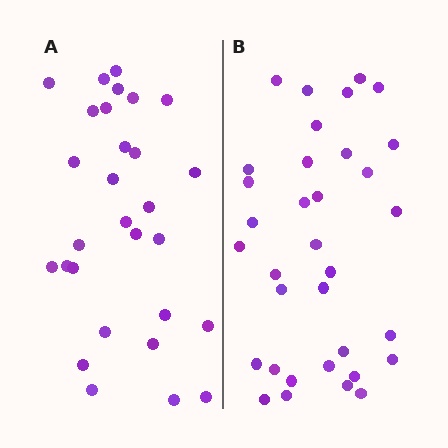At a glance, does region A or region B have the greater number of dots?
Region B (the right region) has more dots.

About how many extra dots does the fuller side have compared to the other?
Region B has about 5 more dots than region A.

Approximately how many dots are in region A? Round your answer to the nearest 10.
About 30 dots. (The exact count is 29, which rounds to 30.)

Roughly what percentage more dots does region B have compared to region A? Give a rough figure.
About 15% more.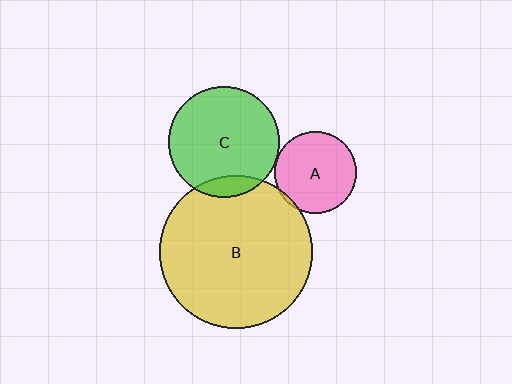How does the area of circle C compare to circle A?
Approximately 1.8 times.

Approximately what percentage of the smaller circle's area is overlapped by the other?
Approximately 5%.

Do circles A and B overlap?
Yes.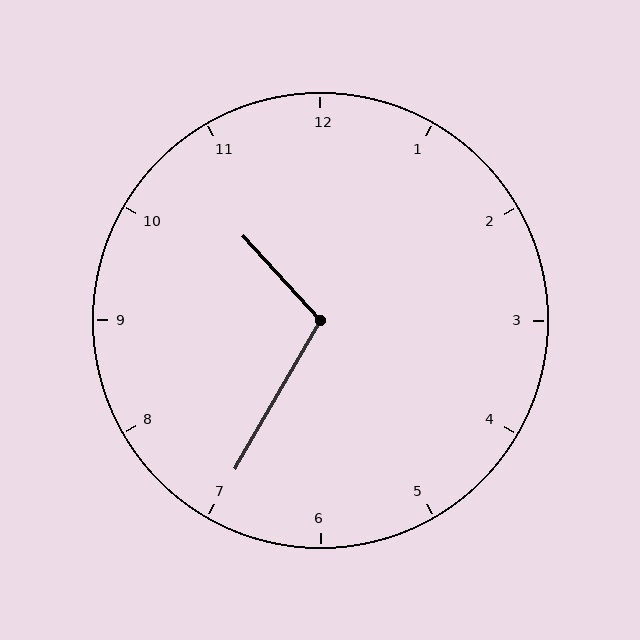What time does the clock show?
10:35.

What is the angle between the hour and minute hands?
Approximately 108 degrees.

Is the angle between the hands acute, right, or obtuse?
It is obtuse.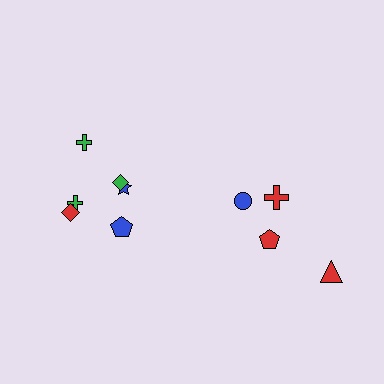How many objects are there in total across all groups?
There are 10 objects.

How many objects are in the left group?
There are 6 objects.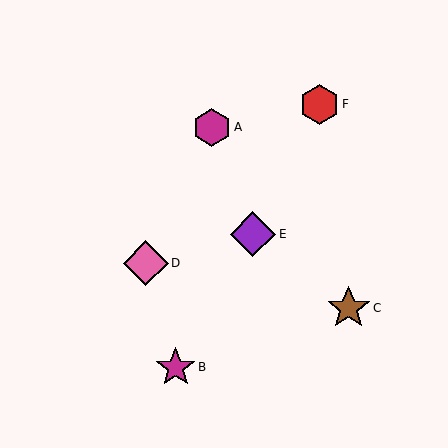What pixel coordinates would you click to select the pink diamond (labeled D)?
Click at (146, 263) to select the pink diamond D.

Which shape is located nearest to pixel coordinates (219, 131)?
The magenta hexagon (labeled A) at (212, 127) is nearest to that location.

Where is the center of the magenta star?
The center of the magenta star is at (176, 367).